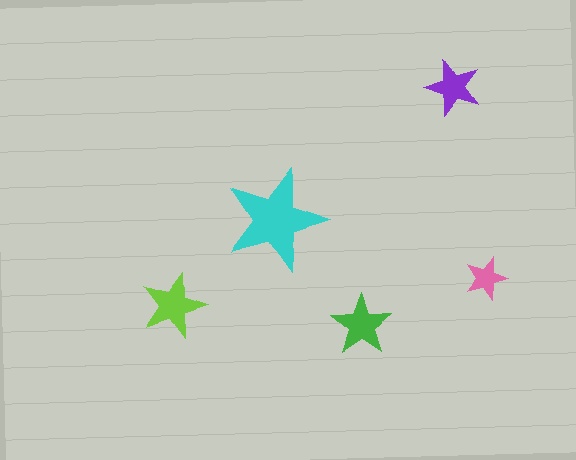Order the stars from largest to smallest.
the cyan one, the lime one, the green one, the purple one, the pink one.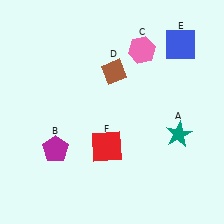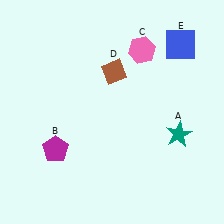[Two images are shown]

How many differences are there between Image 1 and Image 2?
There is 1 difference between the two images.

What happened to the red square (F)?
The red square (F) was removed in Image 2. It was in the bottom-left area of Image 1.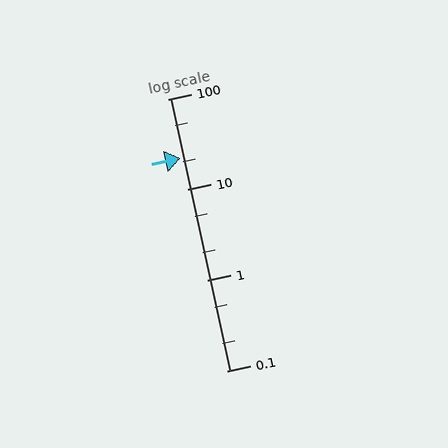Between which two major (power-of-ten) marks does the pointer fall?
The pointer is between 10 and 100.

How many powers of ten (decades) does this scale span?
The scale spans 3 decades, from 0.1 to 100.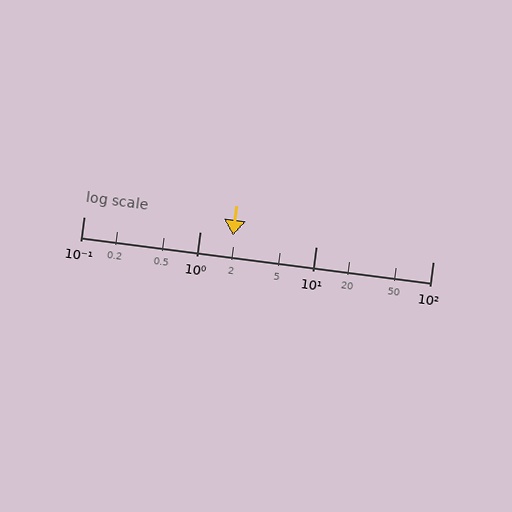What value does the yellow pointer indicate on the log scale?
The pointer indicates approximately 1.9.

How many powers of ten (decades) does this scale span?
The scale spans 3 decades, from 0.1 to 100.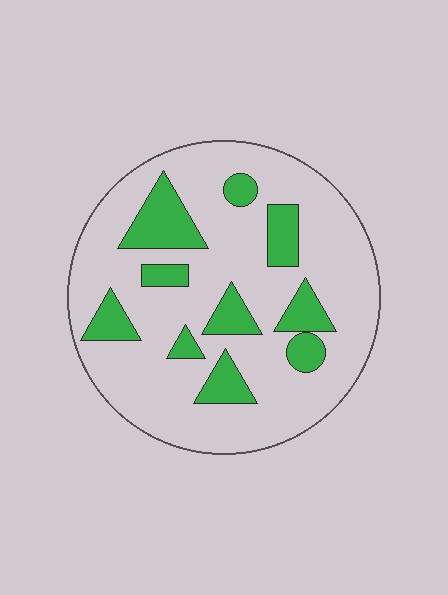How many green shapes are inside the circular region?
10.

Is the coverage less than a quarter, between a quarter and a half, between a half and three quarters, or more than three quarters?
Less than a quarter.